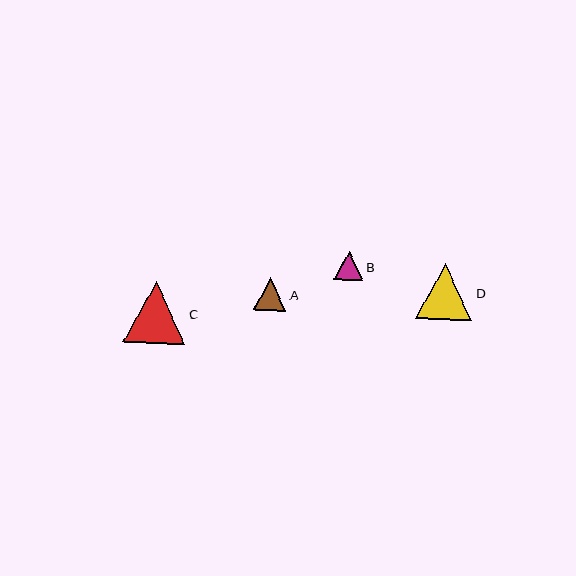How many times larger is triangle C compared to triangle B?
Triangle C is approximately 2.1 times the size of triangle B.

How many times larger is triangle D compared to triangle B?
Triangle D is approximately 1.9 times the size of triangle B.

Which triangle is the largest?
Triangle C is the largest with a size of approximately 62 pixels.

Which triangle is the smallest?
Triangle B is the smallest with a size of approximately 29 pixels.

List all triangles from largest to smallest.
From largest to smallest: C, D, A, B.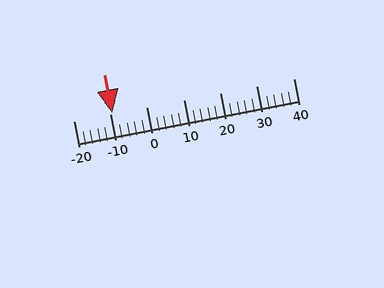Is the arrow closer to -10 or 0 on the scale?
The arrow is closer to -10.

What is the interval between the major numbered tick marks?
The major tick marks are spaced 10 units apart.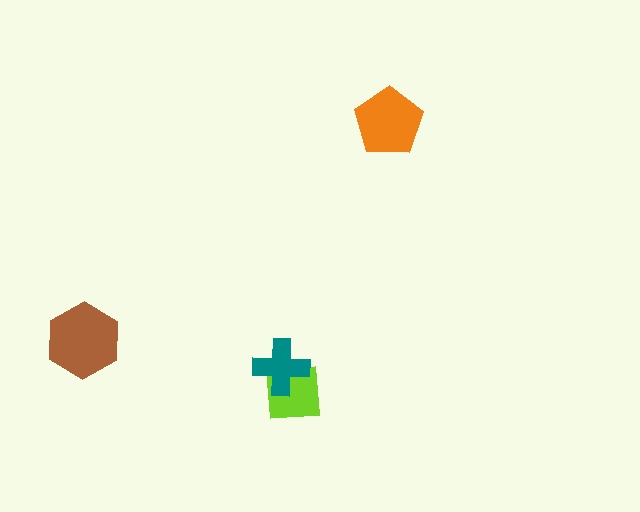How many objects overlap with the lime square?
1 object overlaps with the lime square.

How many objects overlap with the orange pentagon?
0 objects overlap with the orange pentagon.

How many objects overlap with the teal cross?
1 object overlaps with the teal cross.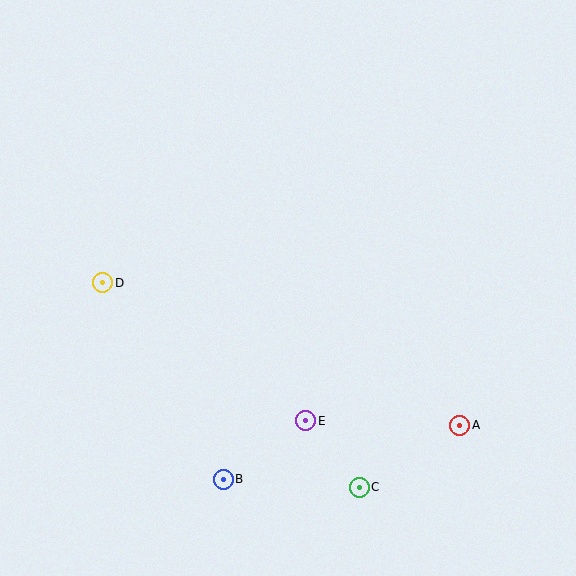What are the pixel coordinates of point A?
Point A is at (460, 425).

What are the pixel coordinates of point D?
Point D is at (103, 283).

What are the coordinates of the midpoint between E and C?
The midpoint between E and C is at (332, 454).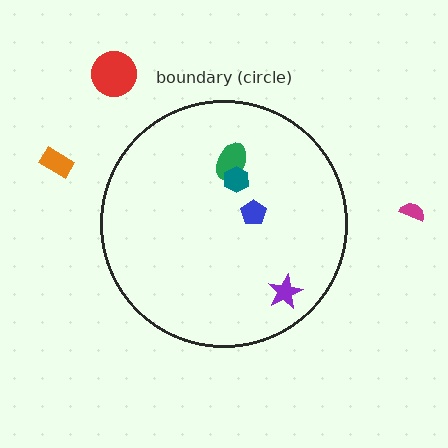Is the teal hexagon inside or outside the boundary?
Inside.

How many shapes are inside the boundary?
4 inside, 3 outside.